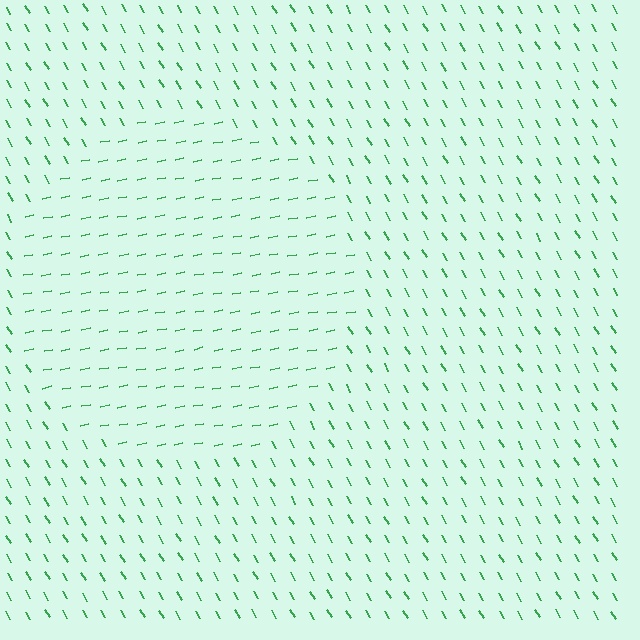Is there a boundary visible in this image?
Yes, there is a texture boundary formed by a change in line orientation.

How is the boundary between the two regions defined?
The boundary is defined purely by a change in line orientation (approximately 72 degrees difference). All lines are the same color and thickness.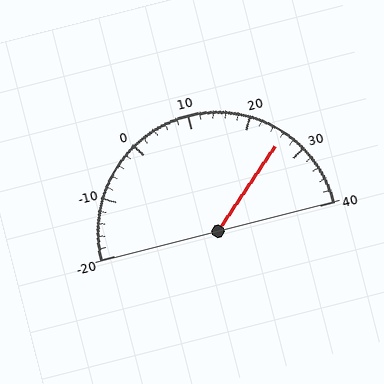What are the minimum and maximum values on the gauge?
The gauge ranges from -20 to 40.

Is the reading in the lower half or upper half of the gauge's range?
The reading is in the upper half of the range (-20 to 40).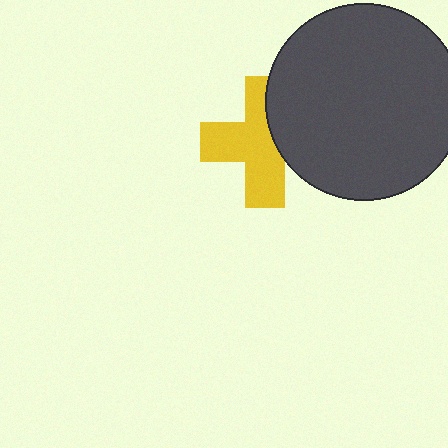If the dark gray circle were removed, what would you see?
You would see the complete yellow cross.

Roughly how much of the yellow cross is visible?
About half of it is visible (roughly 64%).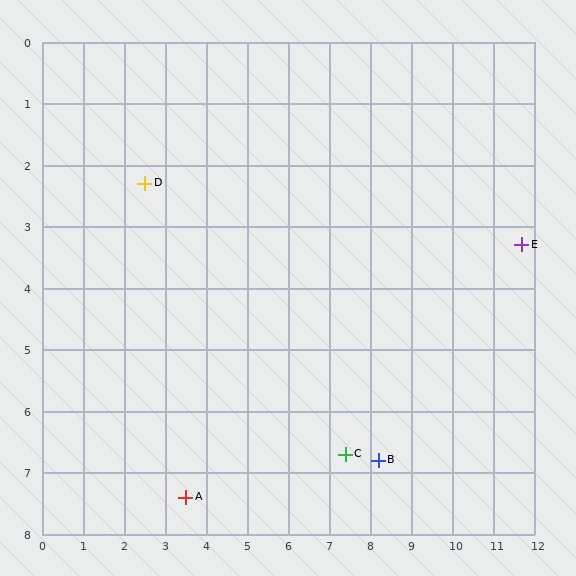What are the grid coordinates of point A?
Point A is at approximately (3.5, 7.4).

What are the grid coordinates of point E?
Point E is at approximately (11.7, 3.3).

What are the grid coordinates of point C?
Point C is at approximately (7.4, 6.7).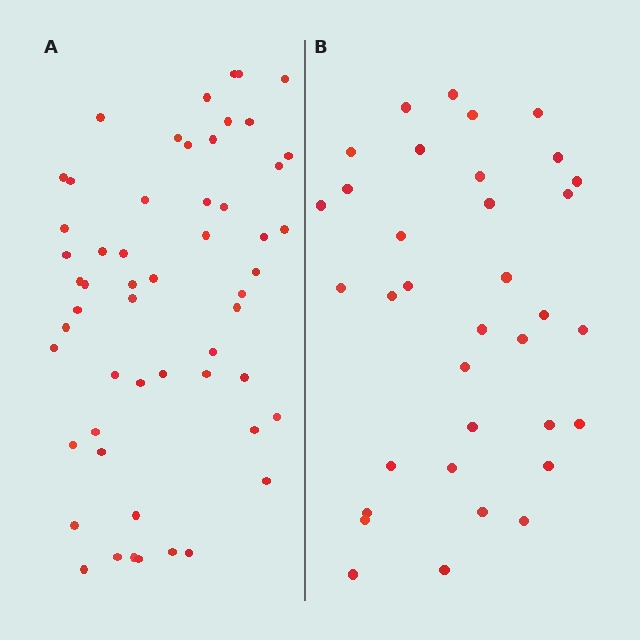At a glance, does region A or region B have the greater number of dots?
Region A (the left region) has more dots.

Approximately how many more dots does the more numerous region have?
Region A has approximately 20 more dots than region B.